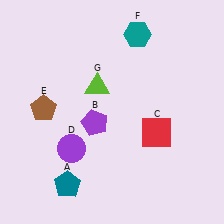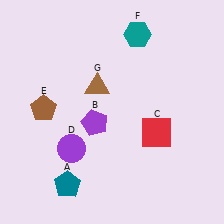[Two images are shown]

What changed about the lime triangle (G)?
In Image 1, G is lime. In Image 2, it changed to brown.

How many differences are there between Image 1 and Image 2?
There is 1 difference between the two images.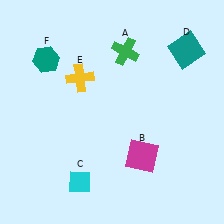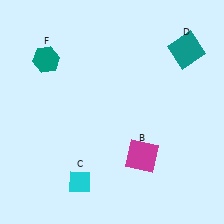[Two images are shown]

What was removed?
The yellow cross (E), the green cross (A) were removed in Image 2.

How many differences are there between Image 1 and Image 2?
There are 2 differences between the two images.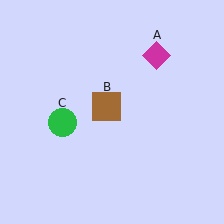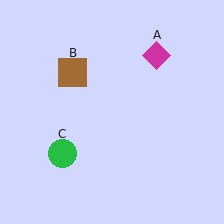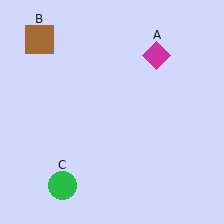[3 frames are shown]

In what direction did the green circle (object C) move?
The green circle (object C) moved down.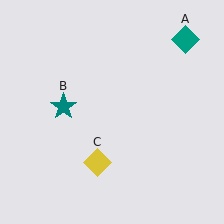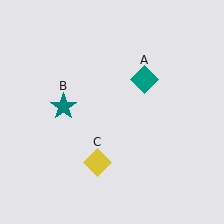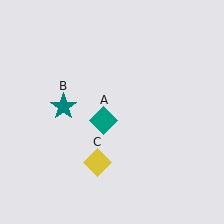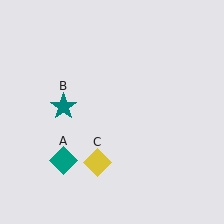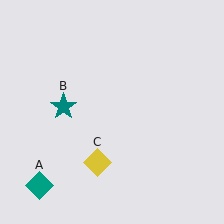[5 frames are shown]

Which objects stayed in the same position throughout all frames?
Teal star (object B) and yellow diamond (object C) remained stationary.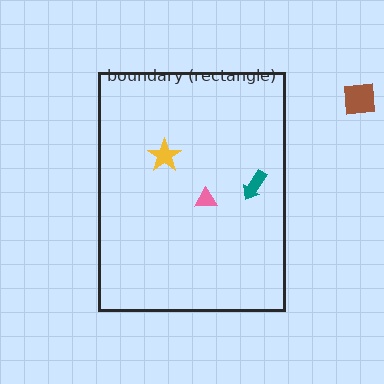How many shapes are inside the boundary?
3 inside, 1 outside.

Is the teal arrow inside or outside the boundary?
Inside.